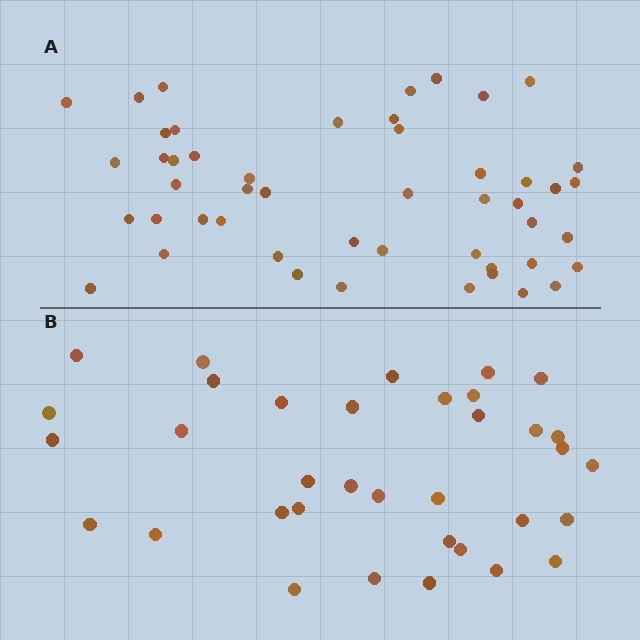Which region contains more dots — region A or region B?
Region A (the top region) has more dots.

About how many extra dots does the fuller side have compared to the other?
Region A has approximately 15 more dots than region B.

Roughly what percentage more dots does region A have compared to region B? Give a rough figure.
About 40% more.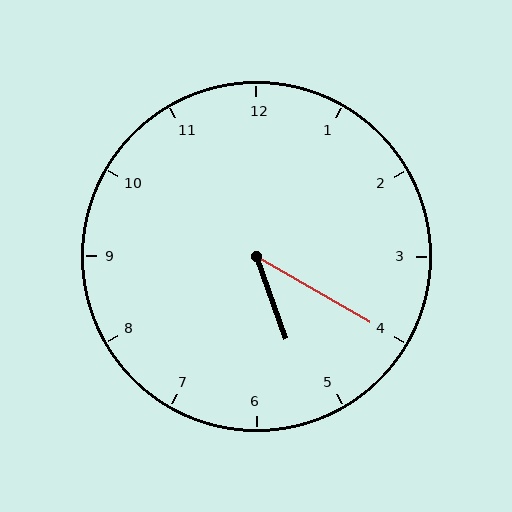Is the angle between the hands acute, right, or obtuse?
It is acute.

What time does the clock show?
5:20.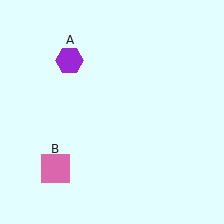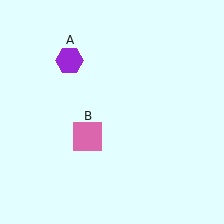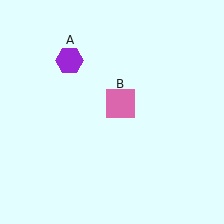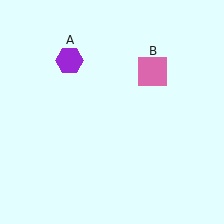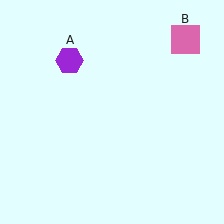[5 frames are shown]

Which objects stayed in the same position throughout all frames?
Purple hexagon (object A) remained stationary.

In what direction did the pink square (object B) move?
The pink square (object B) moved up and to the right.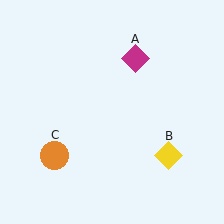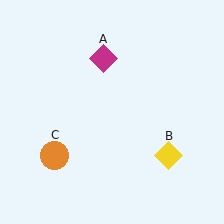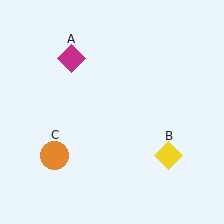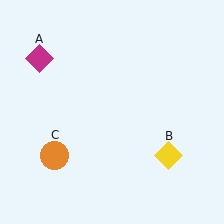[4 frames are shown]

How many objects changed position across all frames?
1 object changed position: magenta diamond (object A).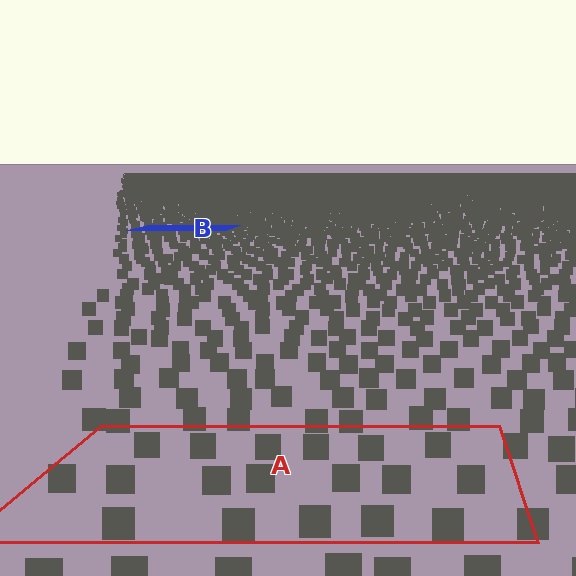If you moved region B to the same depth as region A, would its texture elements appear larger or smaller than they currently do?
They would appear larger. At a closer depth, the same texture elements are projected at a bigger on-screen size.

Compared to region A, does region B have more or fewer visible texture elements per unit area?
Region B has more texture elements per unit area — they are packed more densely because it is farther away.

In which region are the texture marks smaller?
The texture marks are smaller in region B, because it is farther away.